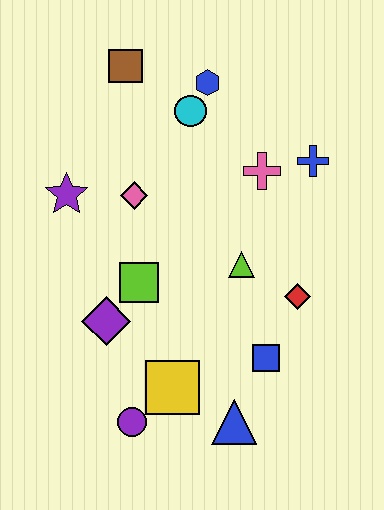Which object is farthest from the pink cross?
The purple circle is farthest from the pink cross.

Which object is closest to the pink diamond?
The purple star is closest to the pink diamond.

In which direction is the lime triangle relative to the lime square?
The lime triangle is to the right of the lime square.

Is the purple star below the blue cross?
Yes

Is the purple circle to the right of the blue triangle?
No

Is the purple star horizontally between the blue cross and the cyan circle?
No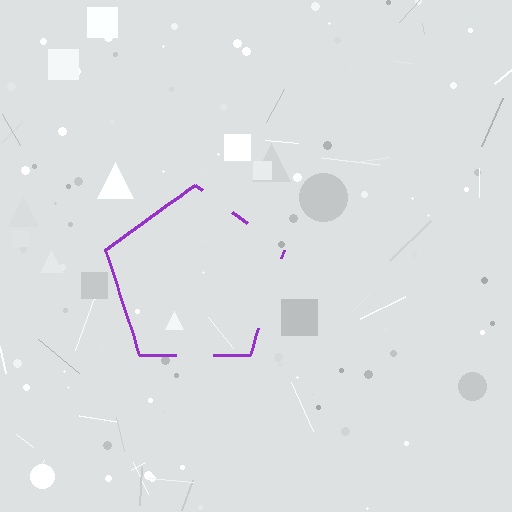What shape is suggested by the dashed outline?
The dashed outline suggests a pentagon.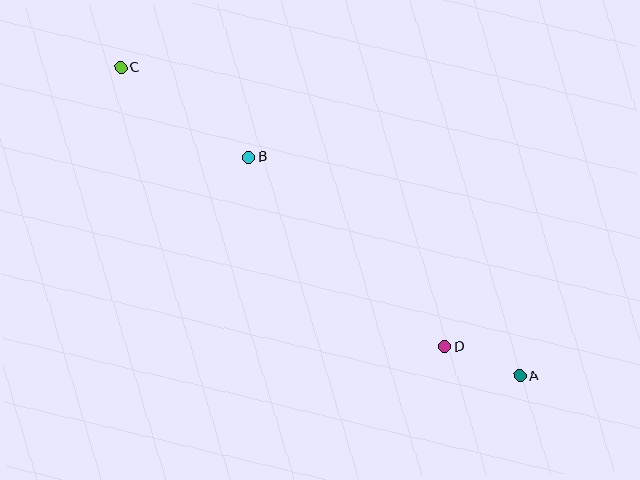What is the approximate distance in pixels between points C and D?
The distance between C and D is approximately 427 pixels.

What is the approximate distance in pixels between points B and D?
The distance between B and D is approximately 273 pixels.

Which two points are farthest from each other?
Points A and C are farthest from each other.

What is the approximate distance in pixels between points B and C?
The distance between B and C is approximately 156 pixels.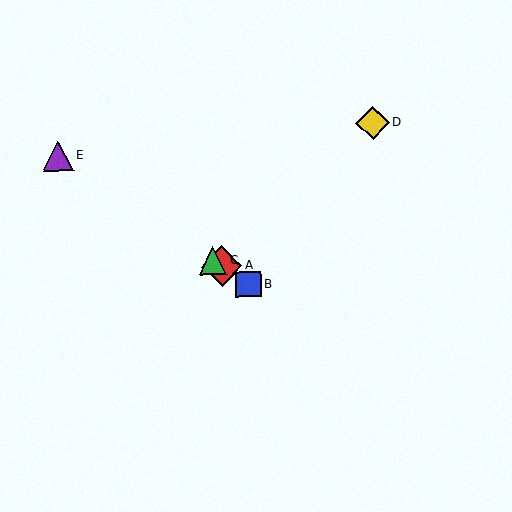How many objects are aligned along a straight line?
4 objects (A, B, C, E) are aligned along a straight line.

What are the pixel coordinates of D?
Object D is at (373, 123).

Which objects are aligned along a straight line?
Objects A, B, C, E are aligned along a straight line.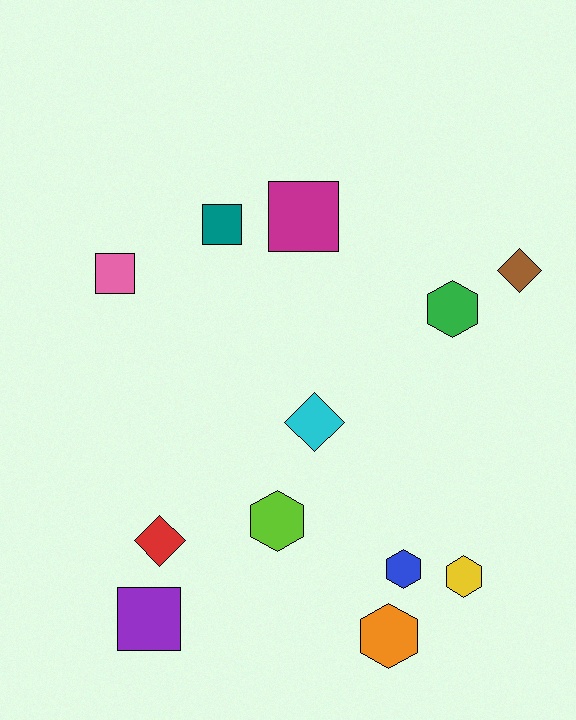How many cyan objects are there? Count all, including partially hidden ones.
There is 1 cyan object.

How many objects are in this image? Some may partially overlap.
There are 12 objects.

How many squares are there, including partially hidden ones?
There are 4 squares.